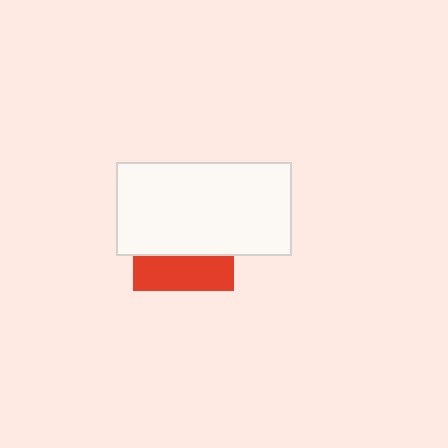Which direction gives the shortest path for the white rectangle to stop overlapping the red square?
Moving up gives the shortest separation.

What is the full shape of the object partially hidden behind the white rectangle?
The partially hidden object is a red square.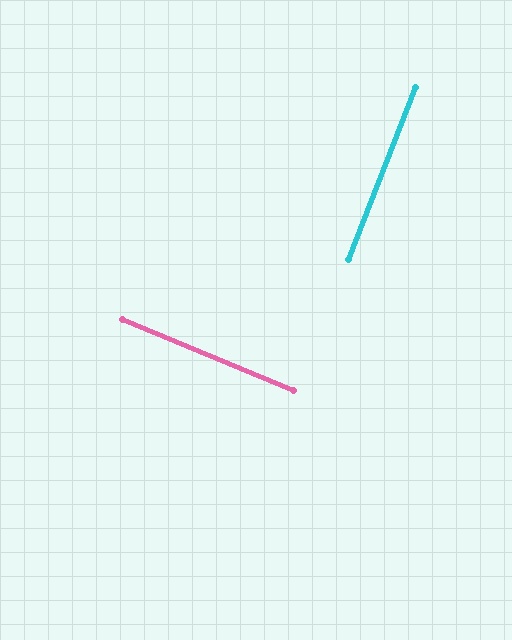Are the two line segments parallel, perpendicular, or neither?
Perpendicular — they meet at approximately 89°.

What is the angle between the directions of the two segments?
Approximately 89 degrees.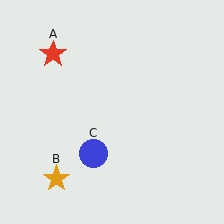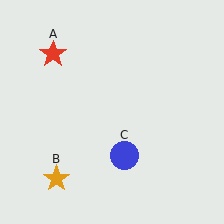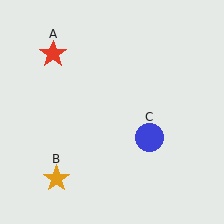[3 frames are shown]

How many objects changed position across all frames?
1 object changed position: blue circle (object C).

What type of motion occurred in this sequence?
The blue circle (object C) rotated counterclockwise around the center of the scene.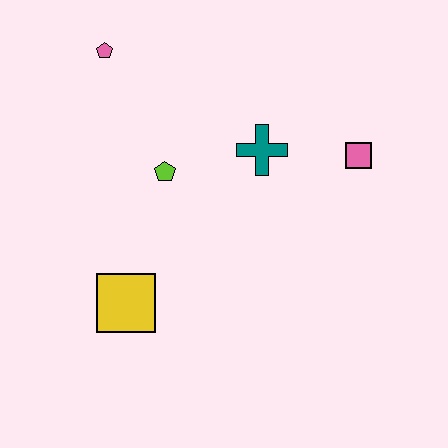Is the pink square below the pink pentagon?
Yes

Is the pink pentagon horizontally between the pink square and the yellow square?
No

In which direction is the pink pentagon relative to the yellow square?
The pink pentagon is above the yellow square.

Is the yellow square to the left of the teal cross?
Yes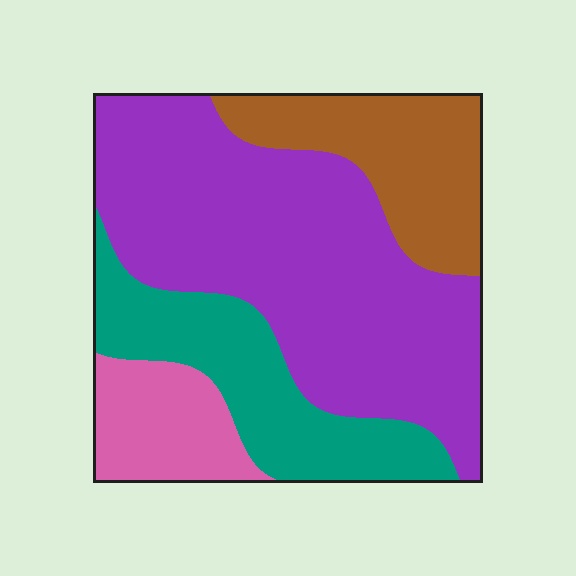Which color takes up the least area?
Pink, at roughly 10%.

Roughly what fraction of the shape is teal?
Teal takes up less than a quarter of the shape.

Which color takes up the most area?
Purple, at roughly 50%.